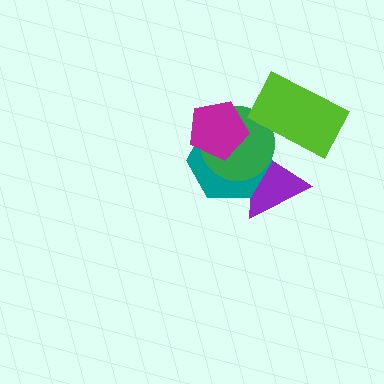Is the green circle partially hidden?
Yes, it is partially covered by another shape.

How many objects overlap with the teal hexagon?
3 objects overlap with the teal hexagon.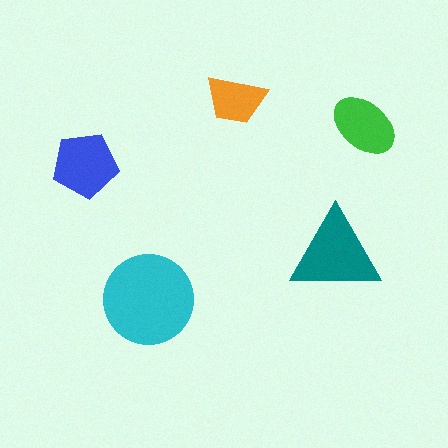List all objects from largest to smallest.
The cyan circle, the teal triangle, the blue pentagon, the green ellipse, the orange trapezoid.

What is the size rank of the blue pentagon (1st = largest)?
3rd.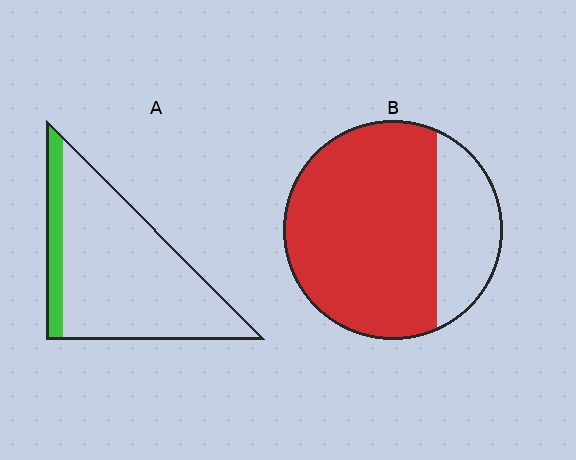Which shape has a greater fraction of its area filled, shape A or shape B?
Shape B.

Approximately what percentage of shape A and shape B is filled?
A is approximately 15% and B is approximately 75%.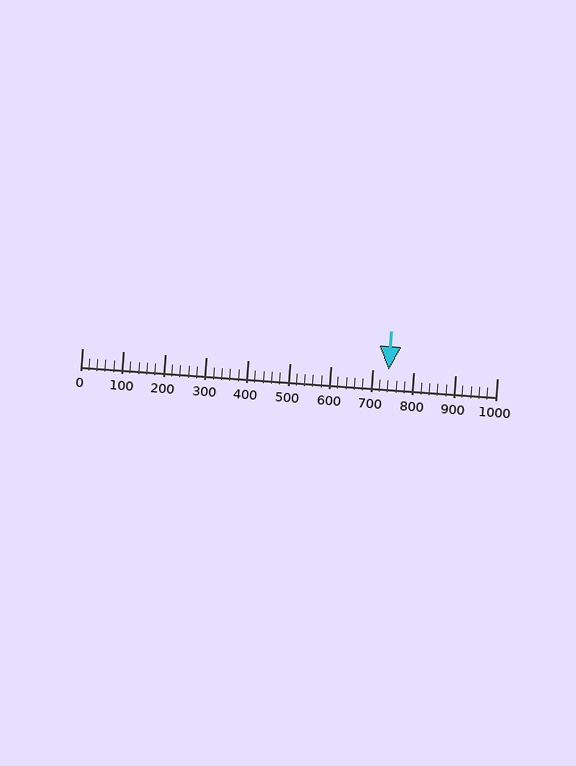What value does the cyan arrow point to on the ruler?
The cyan arrow points to approximately 740.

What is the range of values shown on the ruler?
The ruler shows values from 0 to 1000.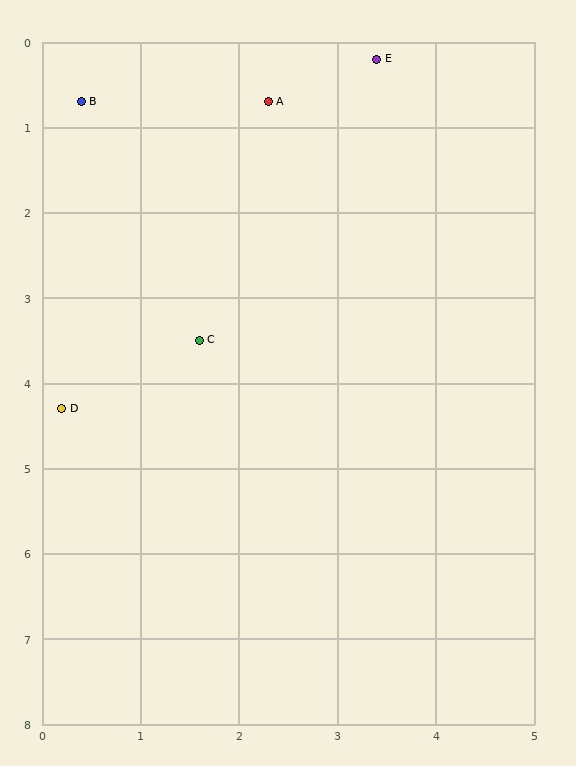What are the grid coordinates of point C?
Point C is at approximately (1.6, 3.5).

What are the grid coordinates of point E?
Point E is at approximately (3.4, 0.2).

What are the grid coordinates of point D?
Point D is at approximately (0.2, 4.3).